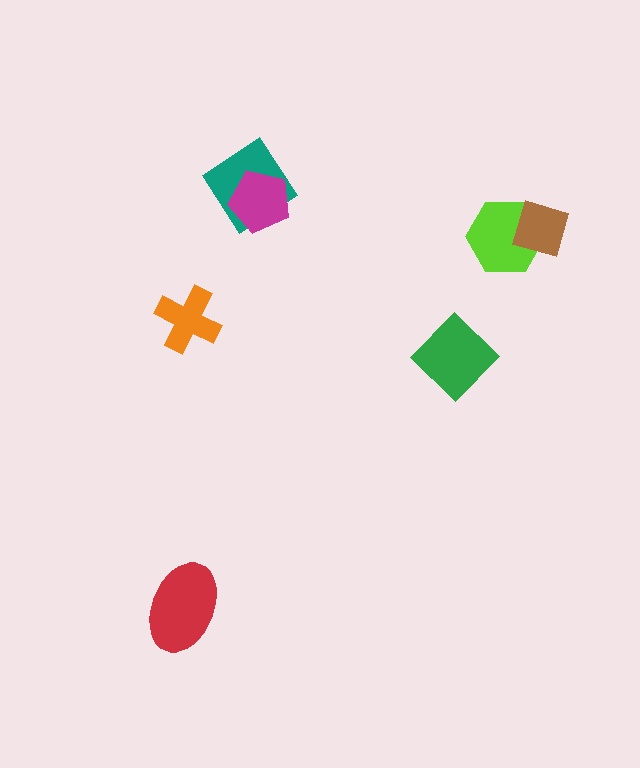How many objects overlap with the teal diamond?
1 object overlaps with the teal diamond.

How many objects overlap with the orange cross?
0 objects overlap with the orange cross.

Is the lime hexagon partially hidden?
Yes, it is partially covered by another shape.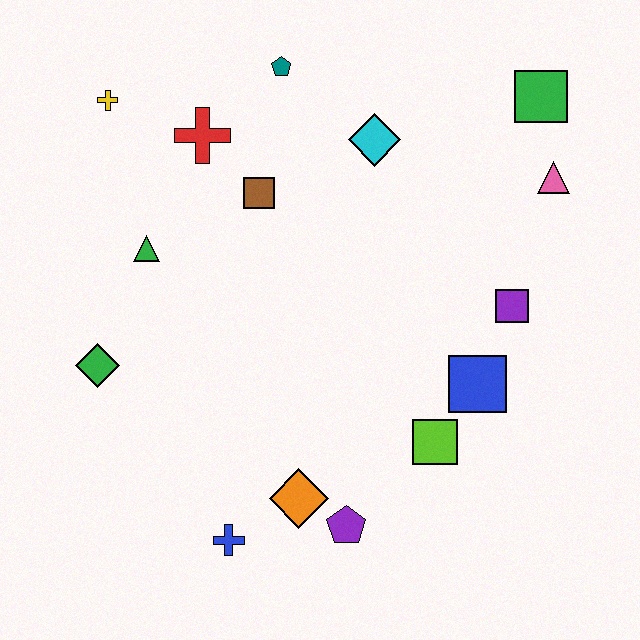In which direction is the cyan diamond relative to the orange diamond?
The cyan diamond is above the orange diamond.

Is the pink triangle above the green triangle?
Yes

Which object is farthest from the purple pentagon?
The yellow cross is farthest from the purple pentagon.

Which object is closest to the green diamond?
The green triangle is closest to the green diamond.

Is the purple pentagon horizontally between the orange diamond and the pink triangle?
Yes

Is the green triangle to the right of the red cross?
No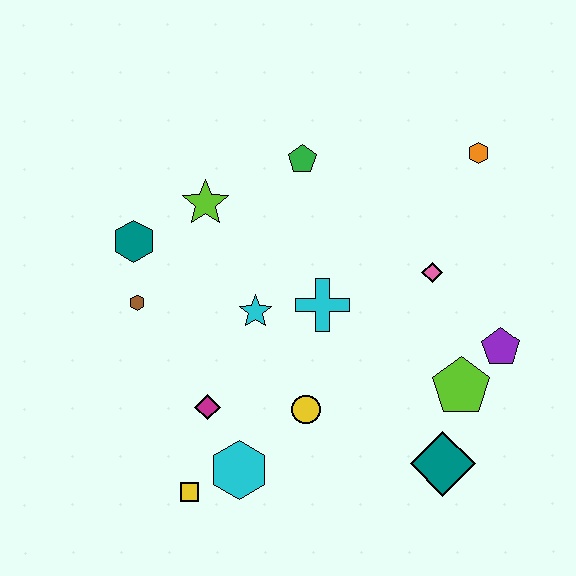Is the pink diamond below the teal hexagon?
Yes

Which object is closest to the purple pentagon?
The lime pentagon is closest to the purple pentagon.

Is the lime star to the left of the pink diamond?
Yes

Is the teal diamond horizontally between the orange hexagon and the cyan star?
Yes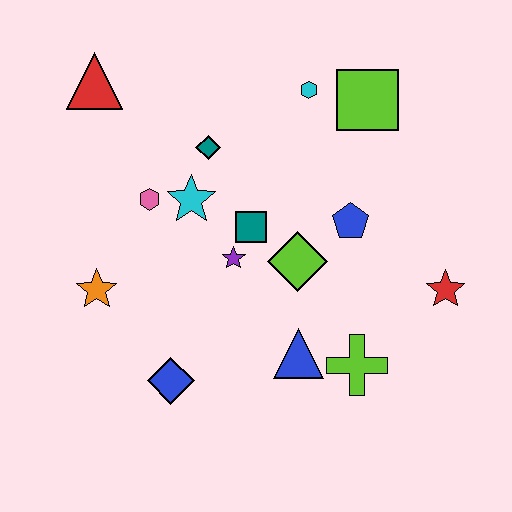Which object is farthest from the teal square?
The red triangle is farthest from the teal square.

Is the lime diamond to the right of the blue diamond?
Yes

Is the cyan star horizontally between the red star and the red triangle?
Yes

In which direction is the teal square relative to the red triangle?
The teal square is to the right of the red triangle.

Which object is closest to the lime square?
The cyan hexagon is closest to the lime square.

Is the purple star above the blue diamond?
Yes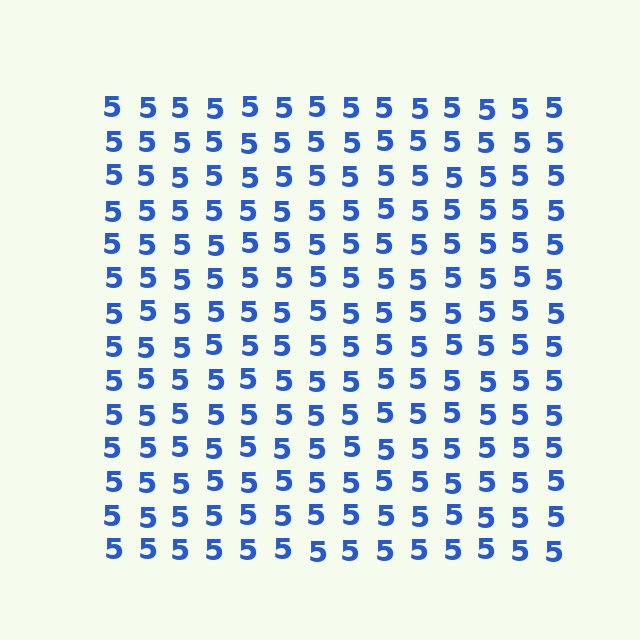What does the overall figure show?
The overall figure shows a square.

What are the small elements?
The small elements are digit 5's.